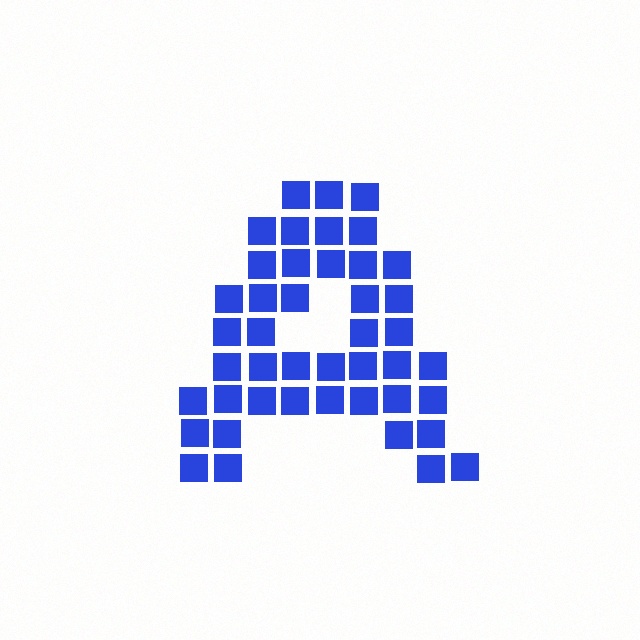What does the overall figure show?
The overall figure shows the letter A.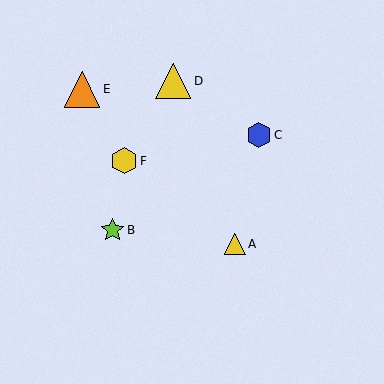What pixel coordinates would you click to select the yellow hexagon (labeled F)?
Click at (124, 161) to select the yellow hexagon F.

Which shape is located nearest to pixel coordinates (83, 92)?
The orange triangle (labeled E) at (82, 89) is nearest to that location.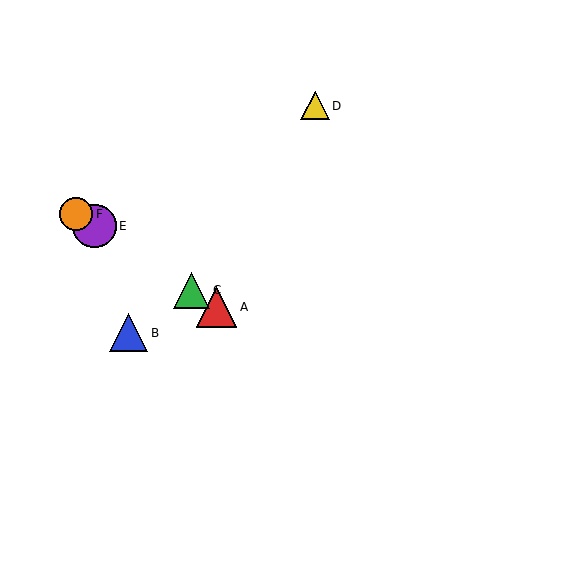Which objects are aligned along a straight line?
Objects A, C, E, F are aligned along a straight line.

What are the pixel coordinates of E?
Object E is at (94, 226).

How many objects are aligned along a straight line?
4 objects (A, C, E, F) are aligned along a straight line.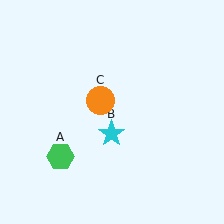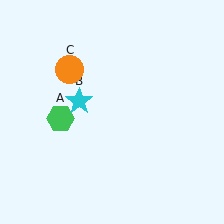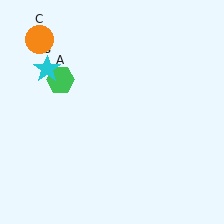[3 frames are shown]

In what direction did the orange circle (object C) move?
The orange circle (object C) moved up and to the left.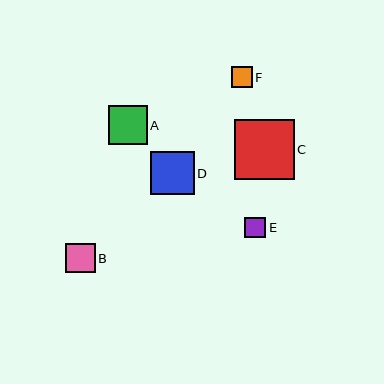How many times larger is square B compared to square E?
Square B is approximately 1.4 times the size of square E.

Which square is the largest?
Square C is the largest with a size of approximately 60 pixels.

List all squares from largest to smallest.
From largest to smallest: C, D, A, B, F, E.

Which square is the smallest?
Square E is the smallest with a size of approximately 21 pixels.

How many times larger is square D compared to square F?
Square D is approximately 2.1 times the size of square F.